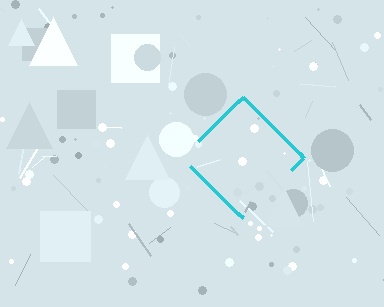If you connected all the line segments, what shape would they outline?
They would outline a diamond.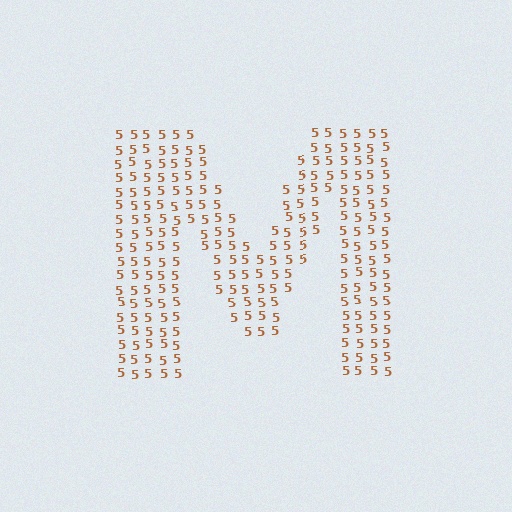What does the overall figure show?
The overall figure shows the letter M.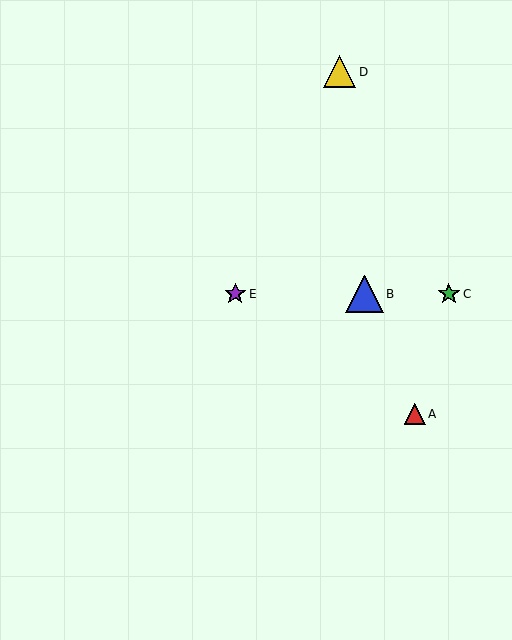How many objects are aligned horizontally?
3 objects (B, C, E) are aligned horizontally.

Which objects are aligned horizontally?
Objects B, C, E are aligned horizontally.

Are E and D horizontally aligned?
No, E is at y≈294 and D is at y≈72.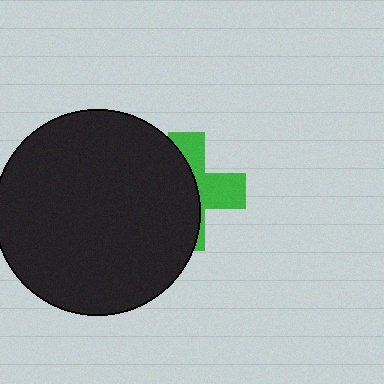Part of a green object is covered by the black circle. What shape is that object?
It is a cross.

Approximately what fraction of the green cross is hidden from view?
Roughly 60% of the green cross is hidden behind the black circle.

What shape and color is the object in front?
The object in front is a black circle.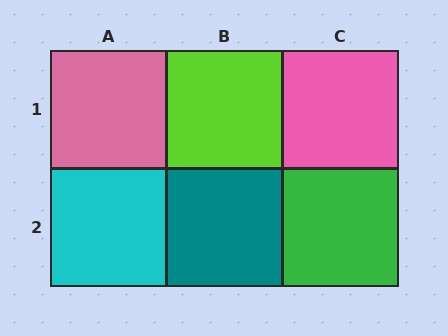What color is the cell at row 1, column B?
Lime.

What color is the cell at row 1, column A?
Pink.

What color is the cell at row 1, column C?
Pink.